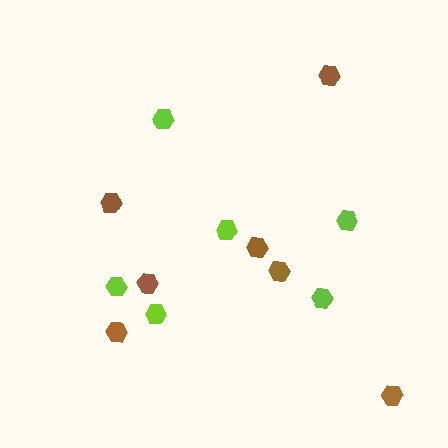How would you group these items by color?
There are 2 groups: one group of brown hexagons (7) and one group of lime hexagons (6).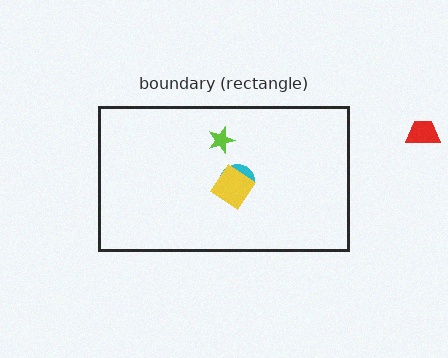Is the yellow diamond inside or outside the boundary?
Inside.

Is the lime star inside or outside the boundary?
Inside.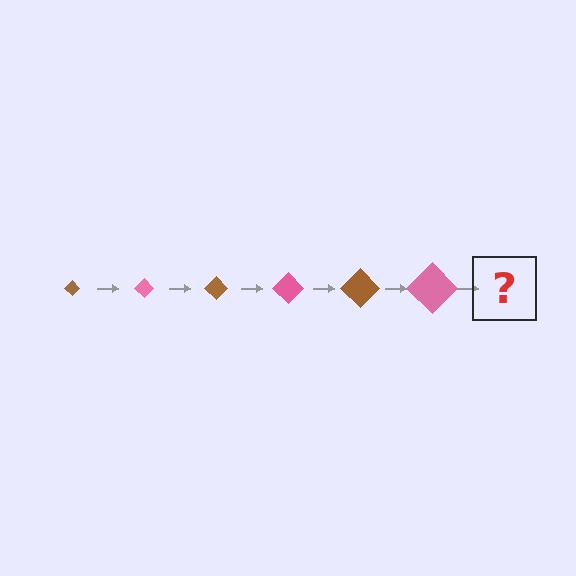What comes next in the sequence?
The next element should be a brown diamond, larger than the previous one.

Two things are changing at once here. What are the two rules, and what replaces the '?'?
The two rules are that the diamond grows larger each step and the color cycles through brown and pink. The '?' should be a brown diamond, larger than the previous one.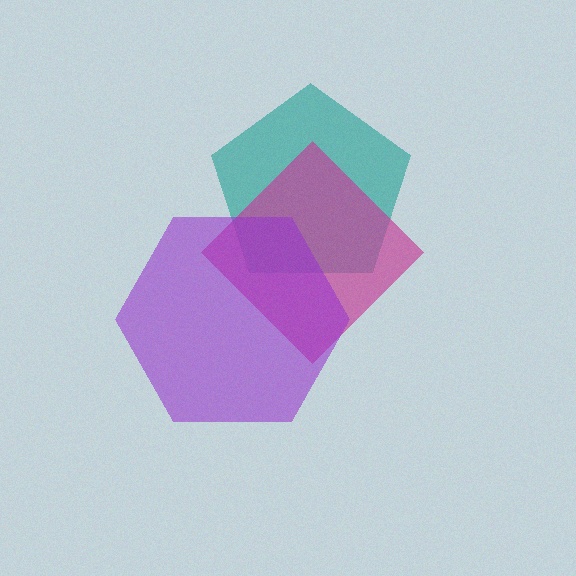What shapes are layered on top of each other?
The layered shapes are: a teal pentagon, a magenta diamond, a purple hexagon.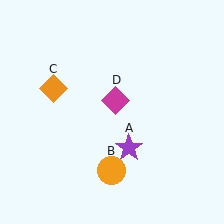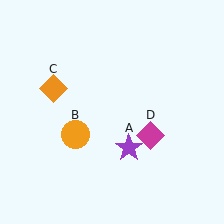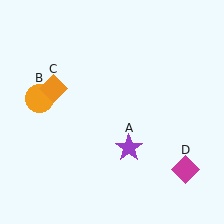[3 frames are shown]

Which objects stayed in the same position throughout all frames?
Purple star (object A) and orange diamond (object C) remained stationary.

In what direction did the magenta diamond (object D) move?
The magenta diamond (object D) moved down and to the right.